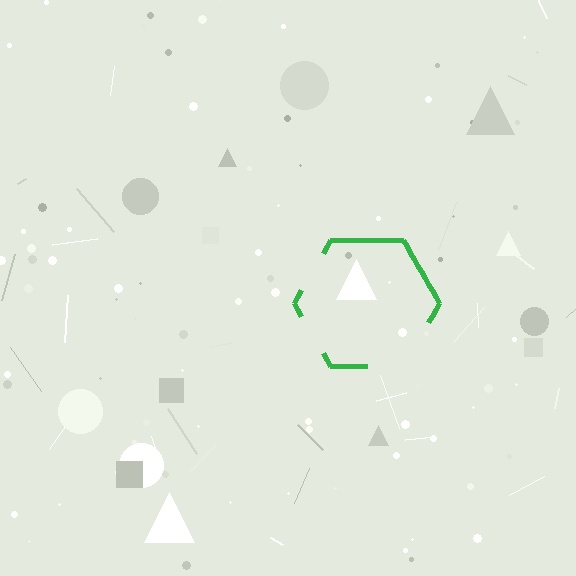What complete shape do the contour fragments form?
The contour fragments form a hexagon.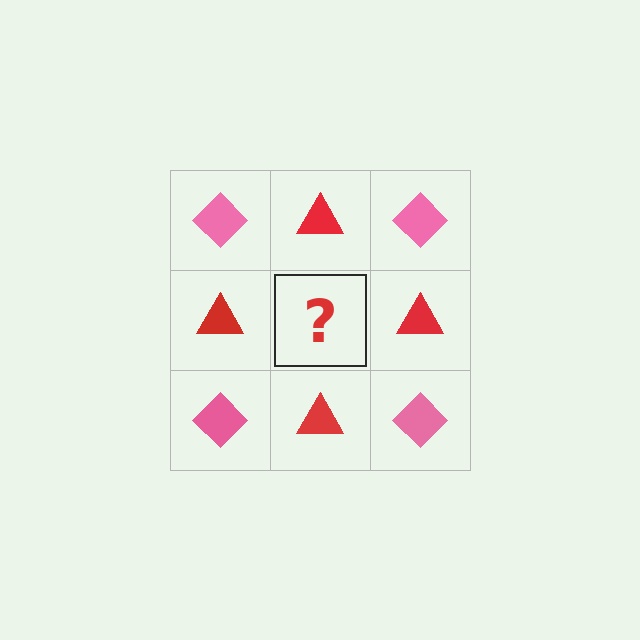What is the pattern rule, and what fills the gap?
The rule is that it alternates pink diamond and red triangle in a checkerboard pattern. The gap should be filled with a pink diamond.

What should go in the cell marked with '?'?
The missing cell should contain a pink diamond.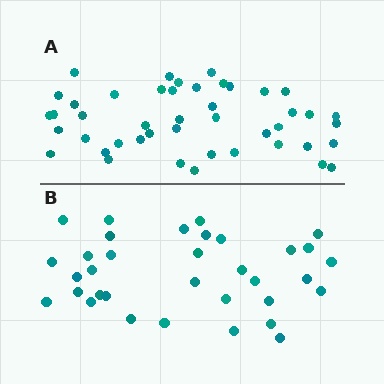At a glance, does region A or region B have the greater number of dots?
Region A (the top region) has more dots.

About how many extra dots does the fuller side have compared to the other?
Region A has roughly 12 or so more dots than region B.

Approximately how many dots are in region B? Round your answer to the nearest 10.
About 30 dots. (The exact count is 34, which rounds to 30.)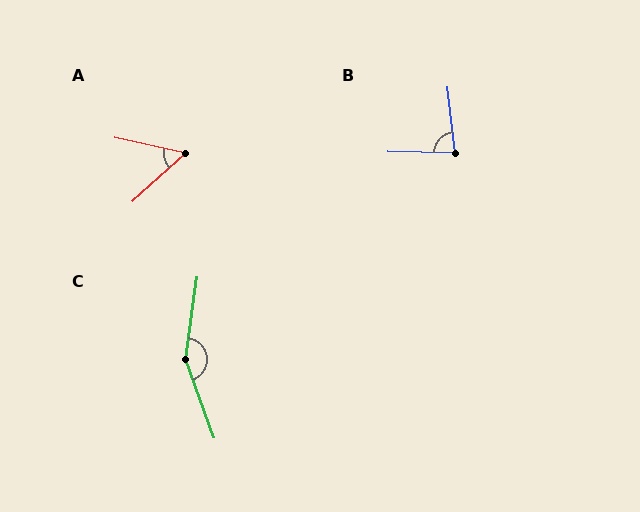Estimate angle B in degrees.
Approximately 83 degrees.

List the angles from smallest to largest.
A (55°), B (83°), C (152°).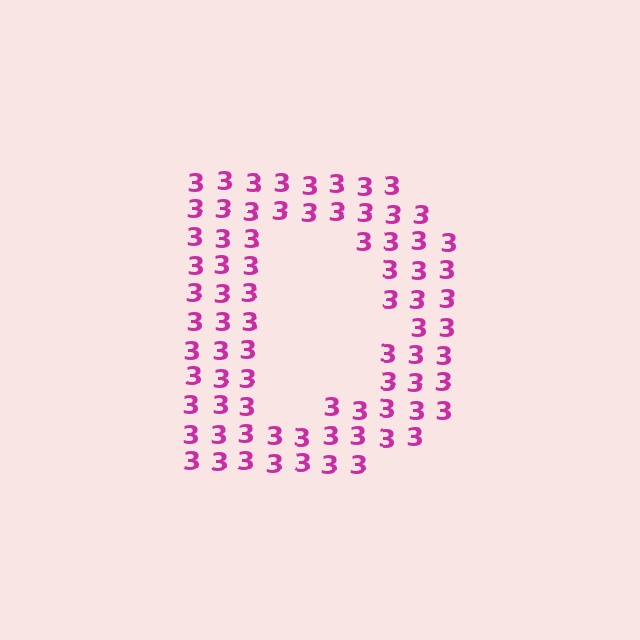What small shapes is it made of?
It is made of small digit 3's.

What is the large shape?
The large shape is the letter D.